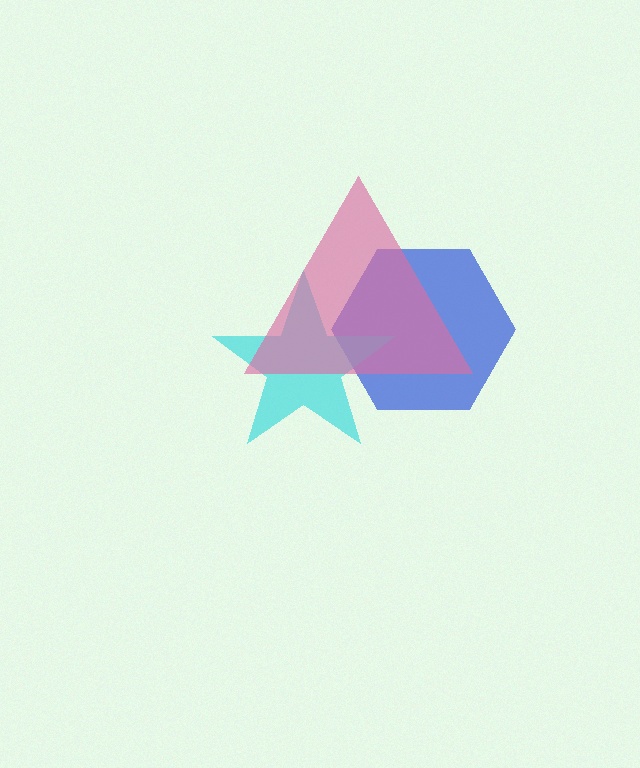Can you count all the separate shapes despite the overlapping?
Yes, there are 3 separate shapes.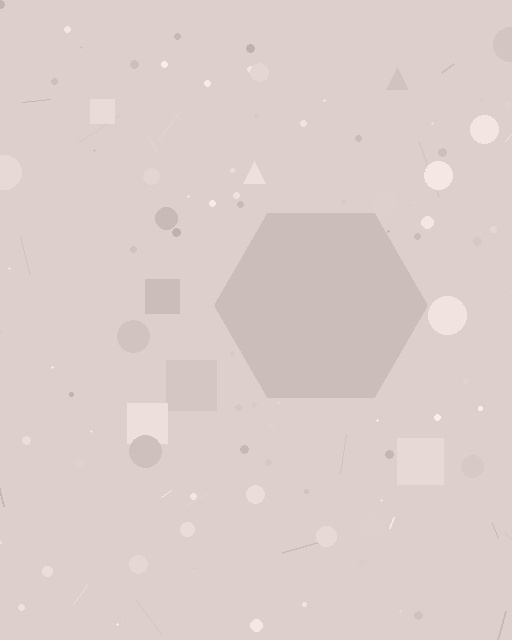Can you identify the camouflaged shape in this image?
The camouflaged shape is a hexagon.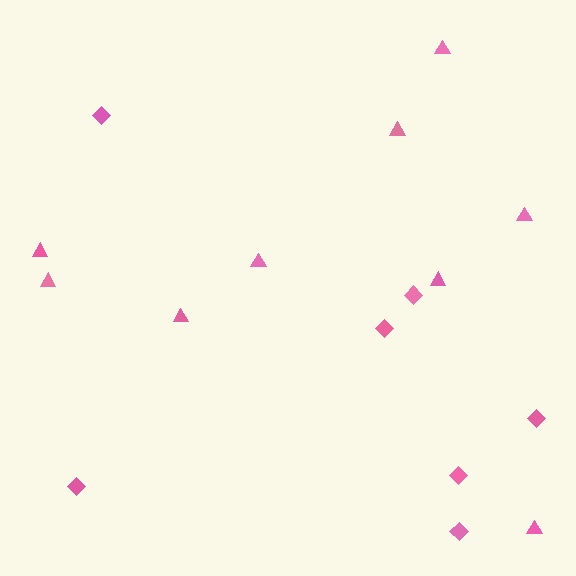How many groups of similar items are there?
There are 2 groups: one group of diamonds (7) and one group of triangles (9).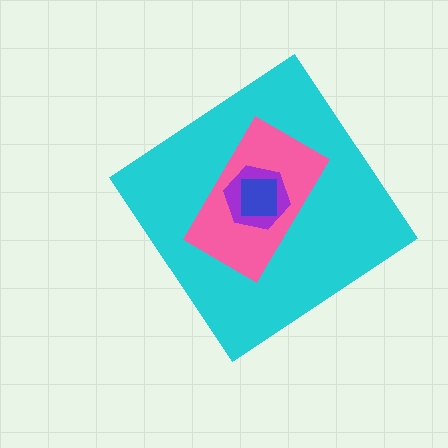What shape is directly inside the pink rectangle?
The purple hexagon.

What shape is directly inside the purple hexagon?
The blue square.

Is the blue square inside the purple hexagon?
Yes.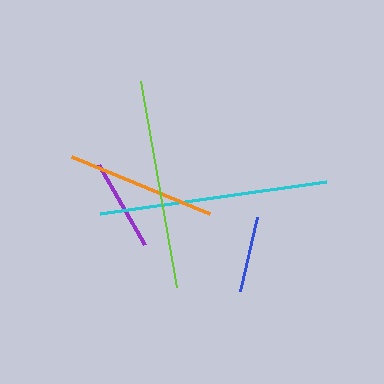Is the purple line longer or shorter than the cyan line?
The cyan line is longer than the purple line.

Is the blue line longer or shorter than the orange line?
The orange line is longer than the blue line.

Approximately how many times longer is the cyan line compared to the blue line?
The cyan line is approximately 3.0 times the length of the blue line.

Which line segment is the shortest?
The blue line is the shortest at approximately 77 pixels.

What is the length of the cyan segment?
The cyan segment is approximately 229 pixels long.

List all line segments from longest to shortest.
From longest to shortest: cyan, lime, orange, purple, blue.